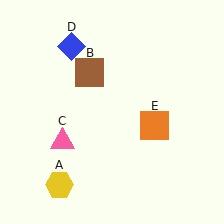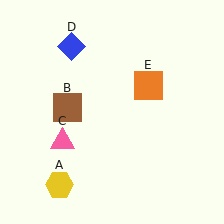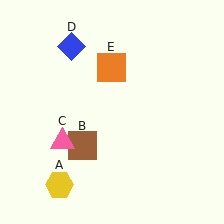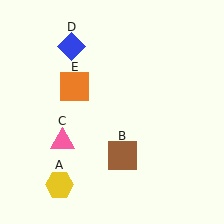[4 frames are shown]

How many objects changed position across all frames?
2 objects changed position: brown square (object B), orange square (object E).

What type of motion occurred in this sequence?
The brown square (object B), orange square (object E) rotated counterclockwise around the center of the scene.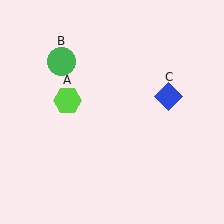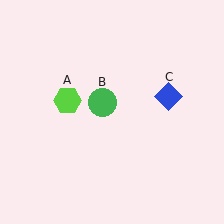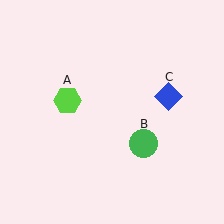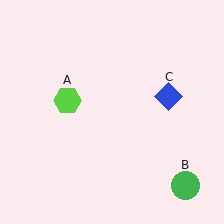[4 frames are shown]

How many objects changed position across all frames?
1 object changed position: green circle (object B).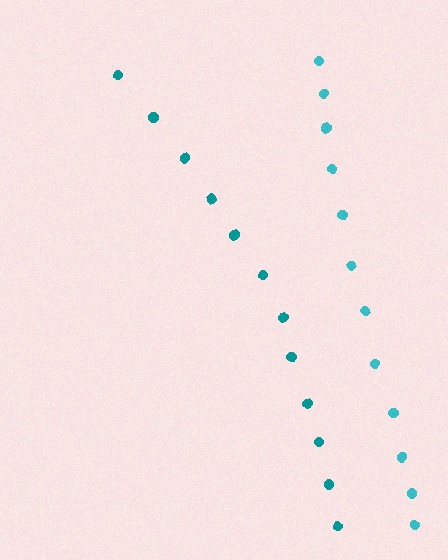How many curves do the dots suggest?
There are 2 distinct paths.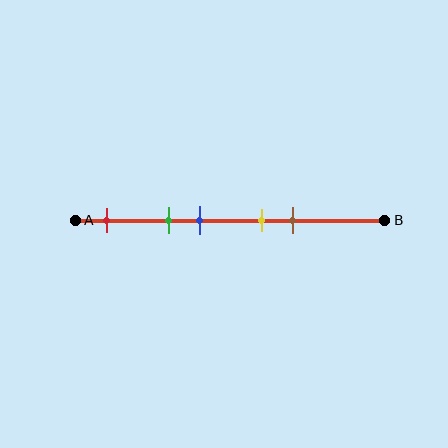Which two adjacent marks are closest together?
The yellow and brown marks are the closest adjacent pair.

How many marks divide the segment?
There are 5 marks dividing the segment.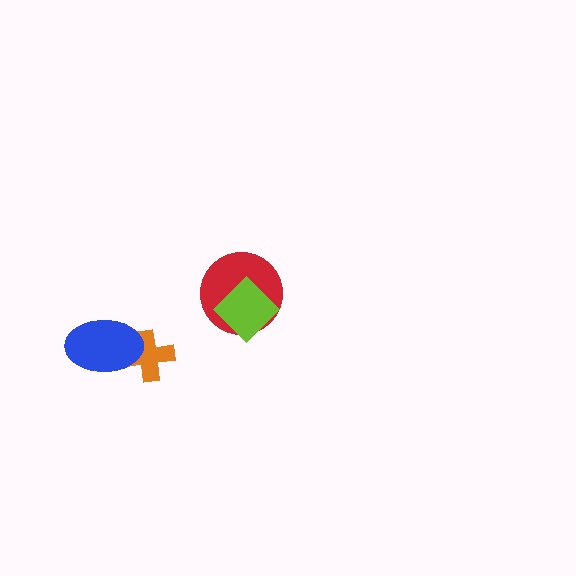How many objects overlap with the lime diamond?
1 object overlaps with the lime diamond.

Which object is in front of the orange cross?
The blue ellipse is in front of the orange cross.